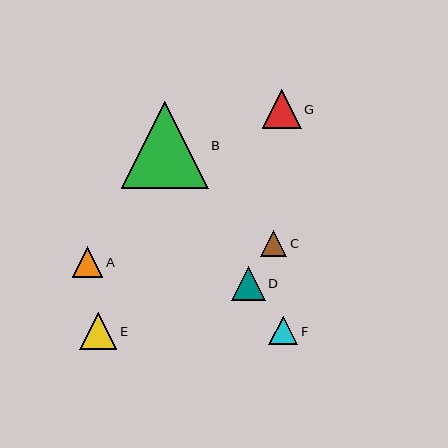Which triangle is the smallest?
Triangle C is the smallest with a size of approximately 26 pixels.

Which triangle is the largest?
Triangle B is the largest with a size of approximately 87 pixels.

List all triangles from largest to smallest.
From largest to smallest: B, G, E, D, A, F, C.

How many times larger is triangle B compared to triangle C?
Triangle B is approximately 3.3 times the size of triangle C.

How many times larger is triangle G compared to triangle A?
Triangle G is approximately 1.3 times the size of triangle A.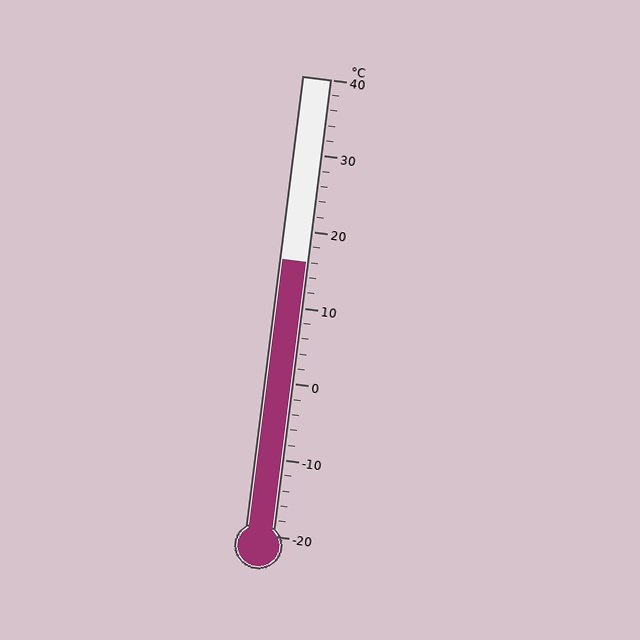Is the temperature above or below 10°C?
The temperature is above 10°C.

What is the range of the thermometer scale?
The thermometer scale ranges from -20°C to 40°C.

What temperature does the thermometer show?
The thermometer shows approximately 16°C.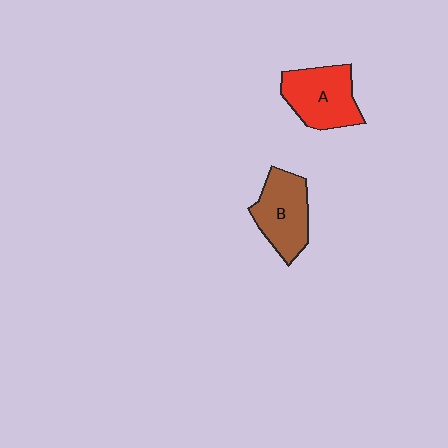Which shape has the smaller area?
Shape B (brown).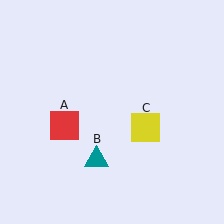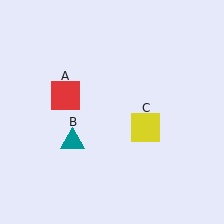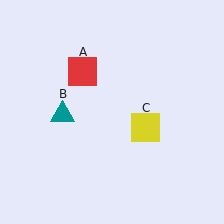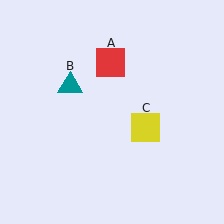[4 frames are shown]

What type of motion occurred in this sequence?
The red square (object A), teal triangle (object B) rotated clockwise around the center of the scene.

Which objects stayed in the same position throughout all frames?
Yellow square (object C) remained stationary.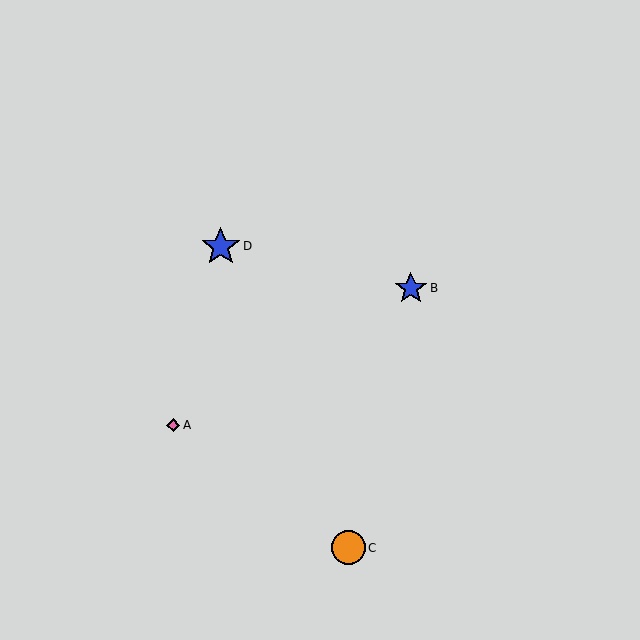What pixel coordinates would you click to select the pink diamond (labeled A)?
Click at (173, 425) to select the pink diamond A.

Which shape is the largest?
The blue star (labeled D) is the largest.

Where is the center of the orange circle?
The center of the orange circle is at (348, 548).